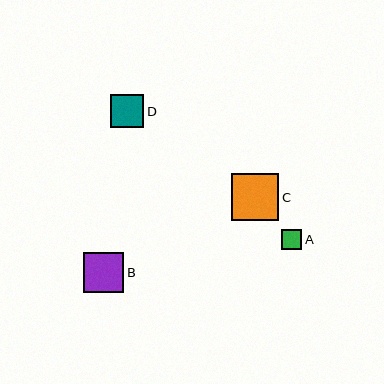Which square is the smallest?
Square A is the smallest with a size of approximately 20 pixels.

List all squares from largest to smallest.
From largest to smallest: C, B, D, A.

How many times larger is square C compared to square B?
Square C is approximately 1.2 times the size of square B.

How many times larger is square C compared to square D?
Square C is approximately 1.4 times the size of square D.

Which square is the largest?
Square C is the largest with a size of approximately 47 pixels.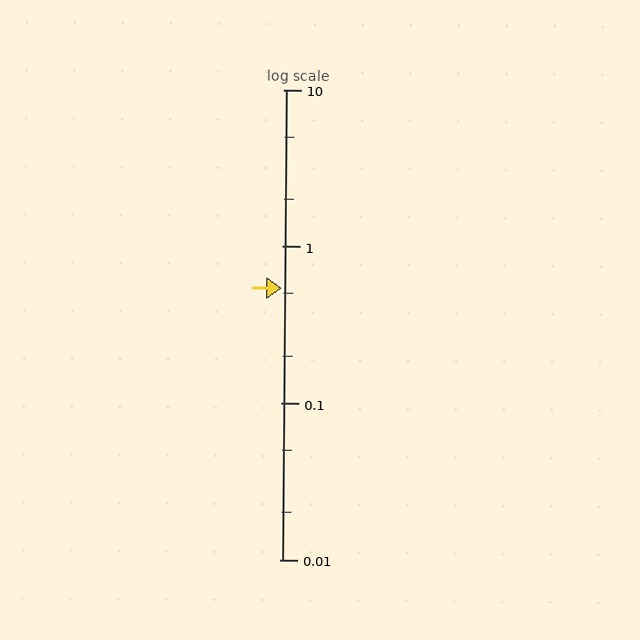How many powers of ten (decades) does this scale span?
The scale spans 3 decades, from 0.01 to 10.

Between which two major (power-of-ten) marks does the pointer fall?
The pointer is between 0.1 and 1.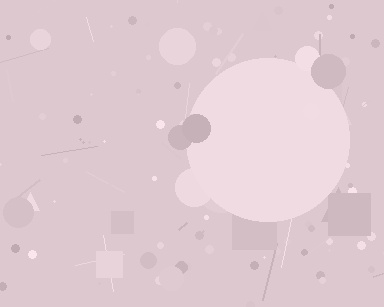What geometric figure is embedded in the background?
A circle is embedded in the background.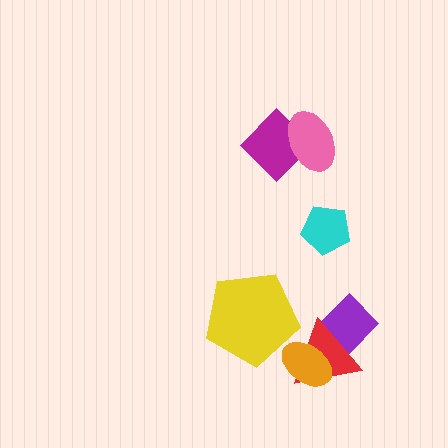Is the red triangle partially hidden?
Yes, it is partially covered by another shape.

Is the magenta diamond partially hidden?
Yes, it is partially covered by another shape.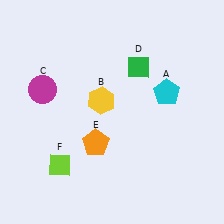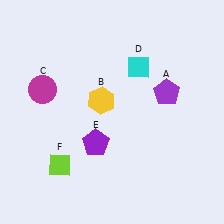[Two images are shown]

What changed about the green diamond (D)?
In Image 1, D is green. In Image 2, it changed to cyan.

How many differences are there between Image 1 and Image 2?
There are 3 differences between the two images.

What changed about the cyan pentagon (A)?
In Image 1, A is cyan. In Image 2, it changed to purple.